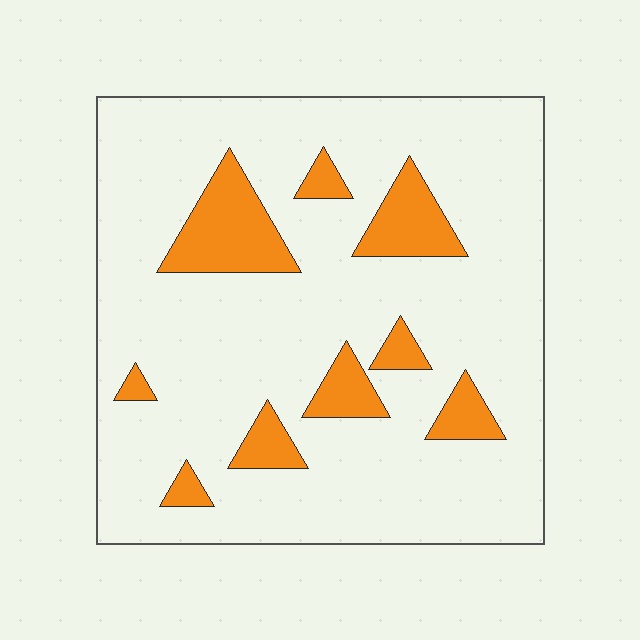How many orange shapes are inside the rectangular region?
9.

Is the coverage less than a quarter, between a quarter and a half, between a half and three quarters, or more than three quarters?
Less than a quarter.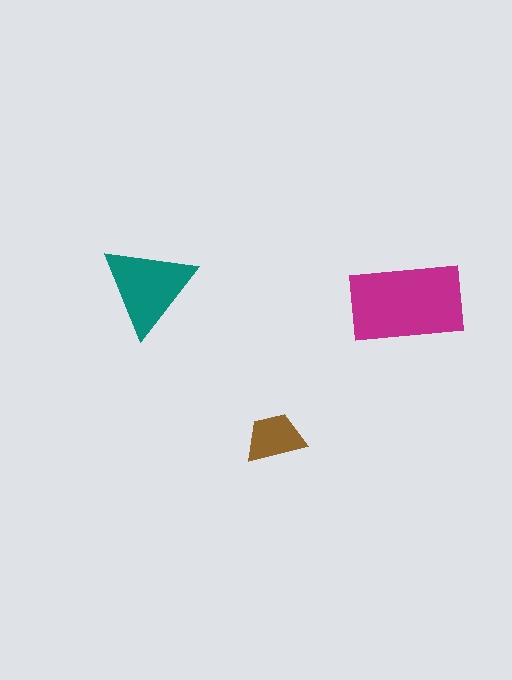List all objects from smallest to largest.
The brown trapezoid, the teal triangle, the magenta rectangle.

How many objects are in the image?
There are 3 objects in the image.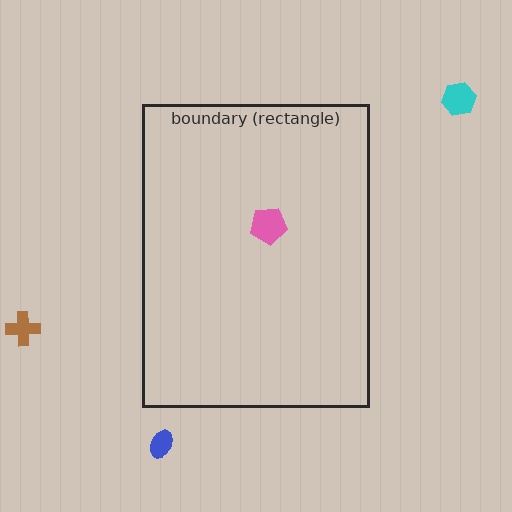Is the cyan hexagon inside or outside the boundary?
Outside.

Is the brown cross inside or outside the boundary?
Outside.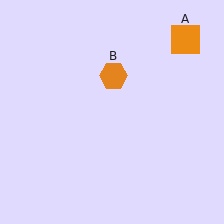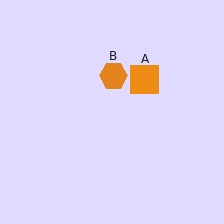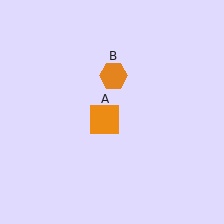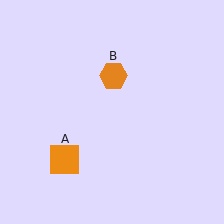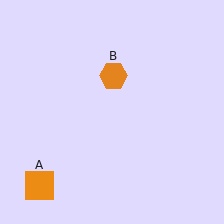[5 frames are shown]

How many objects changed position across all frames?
1 object changed position: orange square (object A).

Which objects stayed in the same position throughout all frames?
Orange hexagon (object B) remained stationary.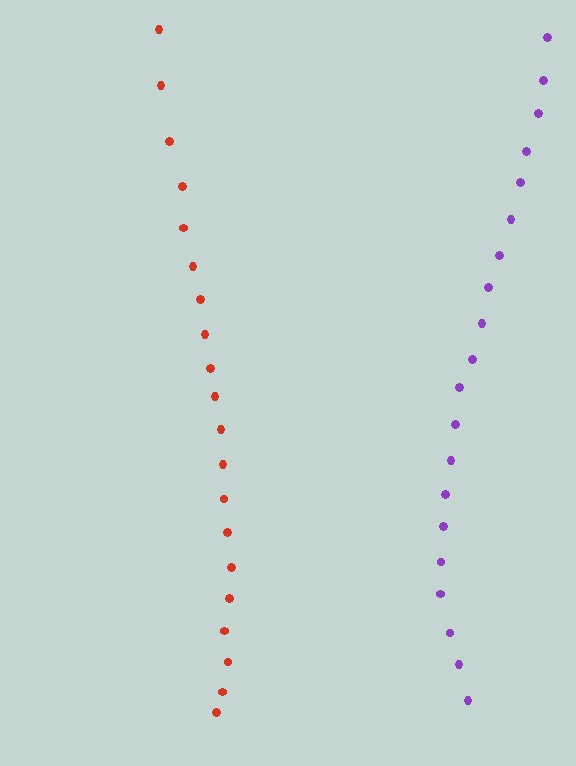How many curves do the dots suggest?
There are 2 distinct paths.